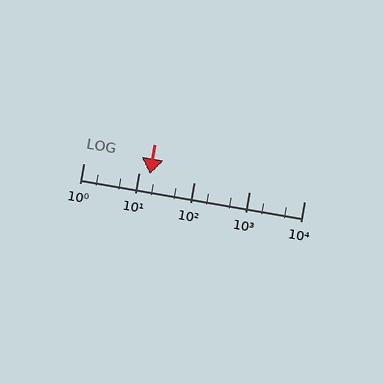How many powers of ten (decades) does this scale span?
The scale spans 4 decades, from 1 to 10000.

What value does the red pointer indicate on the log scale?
The pointer indicates approximately 16.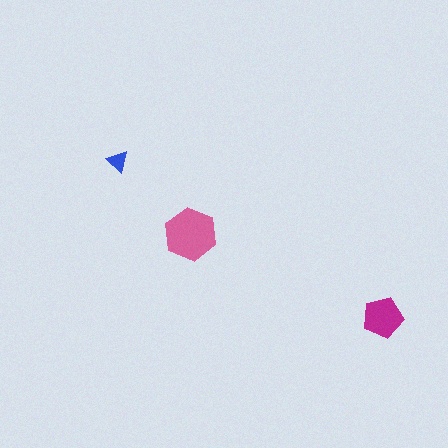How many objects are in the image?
There are 3 objects in the image.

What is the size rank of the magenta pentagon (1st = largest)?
2nd.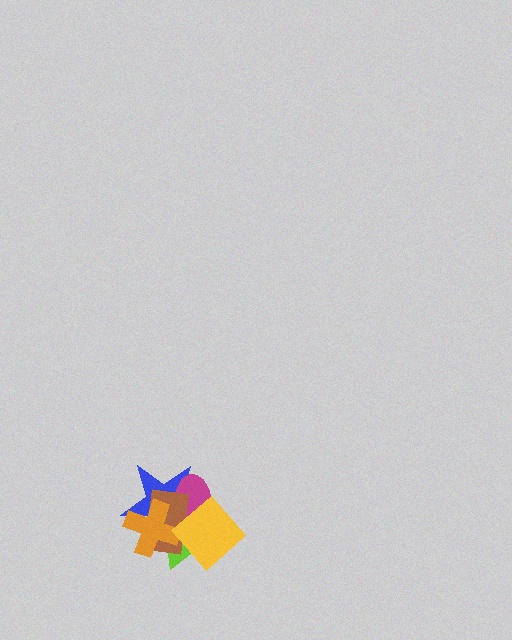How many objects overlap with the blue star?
5 objects overlap with the blue star.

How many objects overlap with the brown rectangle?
5 objects overlap with the brown rectangle.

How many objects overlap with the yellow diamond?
4 objects overlap with the yellow diamond.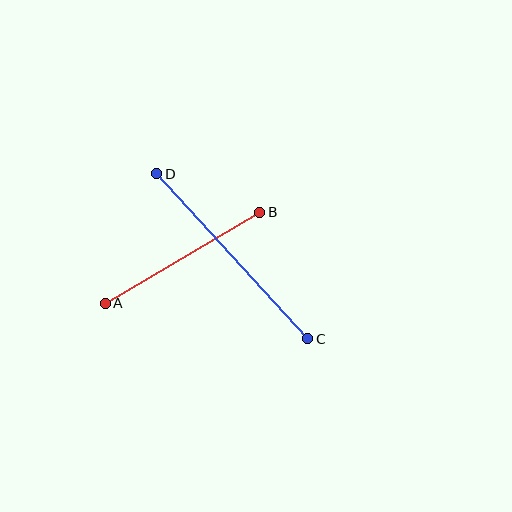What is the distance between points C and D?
The distance is approximately 224 pixels.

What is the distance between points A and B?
The distance is approximately 179 pixels.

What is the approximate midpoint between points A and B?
The midpoint is at approximately (183, 258) pixels.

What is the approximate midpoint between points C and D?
The midpoint is at approximately (232, 256) pixels.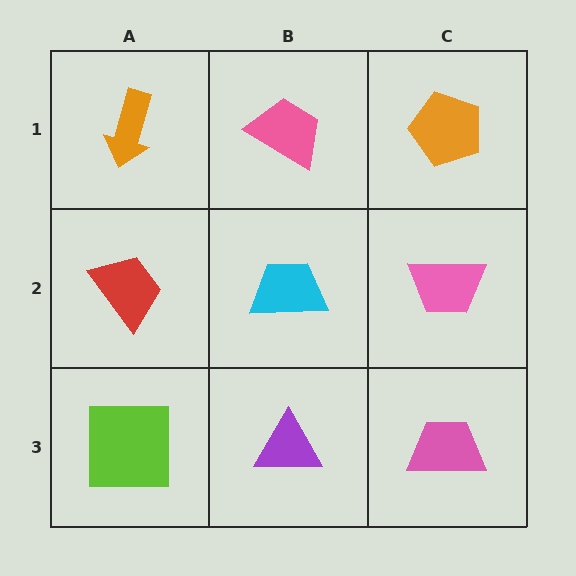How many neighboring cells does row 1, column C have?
2.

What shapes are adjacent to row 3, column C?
A pink trapezoid (row 2, column C), a purple triangle (row 3, column B).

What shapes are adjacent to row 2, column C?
An orange pentagon (row 1, column C), a pink trapezoid (row 3, column C), a cyan trapezoid (row 2, column B).